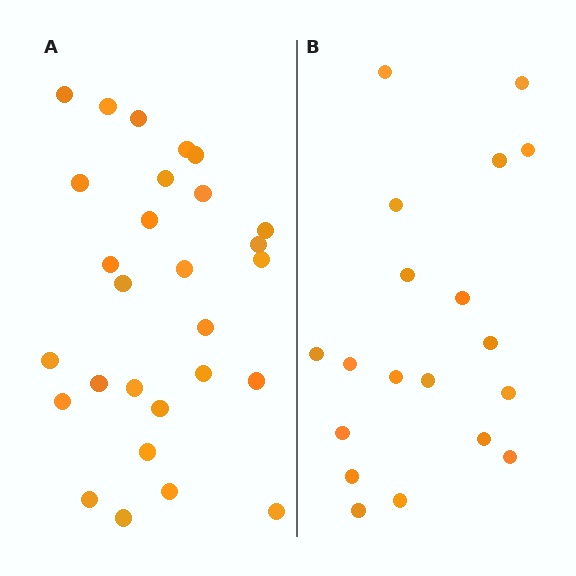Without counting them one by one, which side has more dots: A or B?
Region A (the left region) has more dots.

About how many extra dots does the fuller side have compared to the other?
Region A has roughly 8 or so more dots than region B.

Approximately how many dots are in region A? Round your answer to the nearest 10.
About 30 dots. (The exact count is 28, which rounds to 30.)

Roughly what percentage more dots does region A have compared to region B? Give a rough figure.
About 45% more.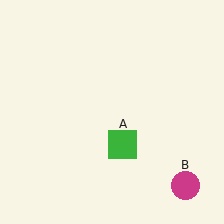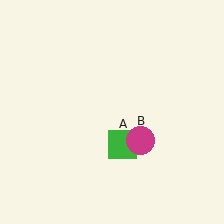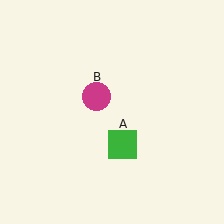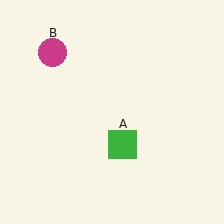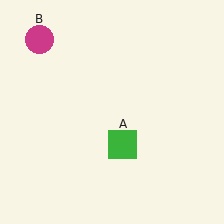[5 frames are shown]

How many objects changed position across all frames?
1 object changed position: magenta circle (object B).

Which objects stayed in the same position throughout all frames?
Green square (object A) remained stationary.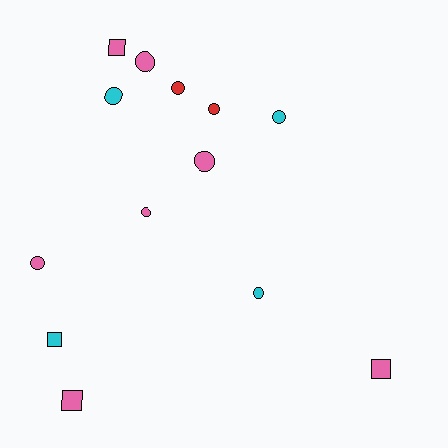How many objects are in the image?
There are 13 objects.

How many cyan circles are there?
There are 3 cyan circles.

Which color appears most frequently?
Pink, with 7 objects.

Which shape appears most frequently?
Circle, with 9 objects.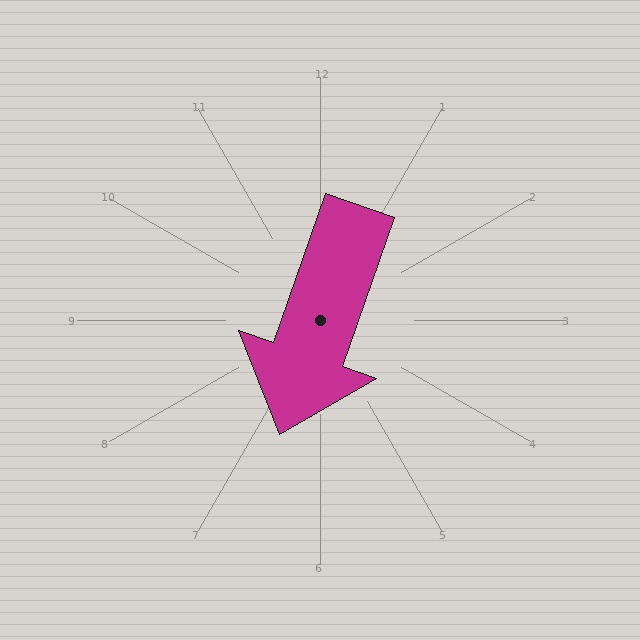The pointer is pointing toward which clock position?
Roughly 7 o'clock.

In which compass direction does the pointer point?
South.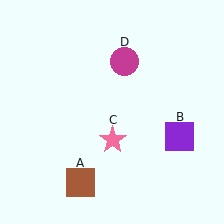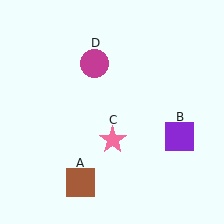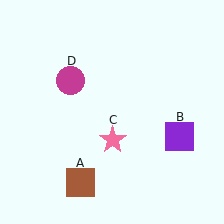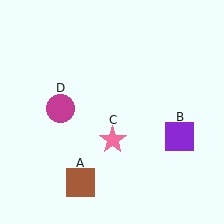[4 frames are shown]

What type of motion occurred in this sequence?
The magenta circle (object D) rotated counterclockwise around the center of the scene.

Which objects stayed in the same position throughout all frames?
Brown square (object A) and purple square (object B) and pink star (object C) remained stationary.